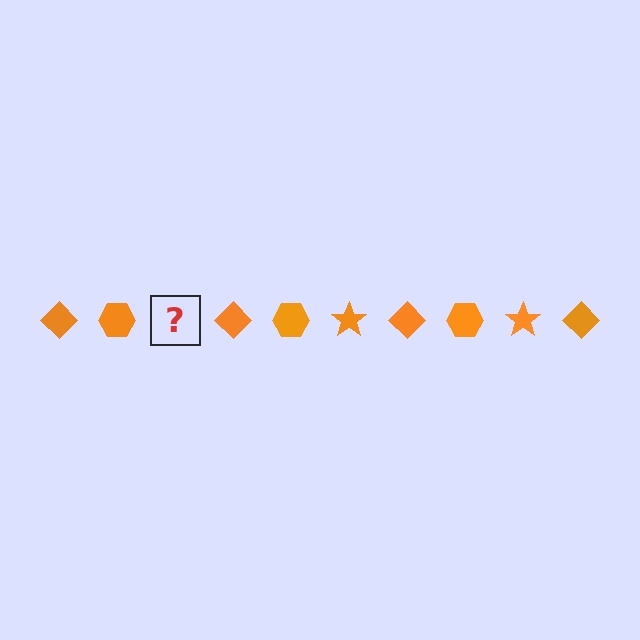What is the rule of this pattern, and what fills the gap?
The rule is that the pattern cycles through diamond, hexagon, star shapes in orange. The gap should be filled with an orange star.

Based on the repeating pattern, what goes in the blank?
The blank should be an orange star.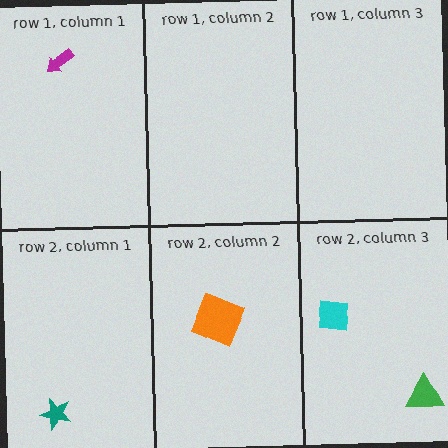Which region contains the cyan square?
The row 2, column 3 region.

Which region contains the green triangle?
The row 2, column 3 region.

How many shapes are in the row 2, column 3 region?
2.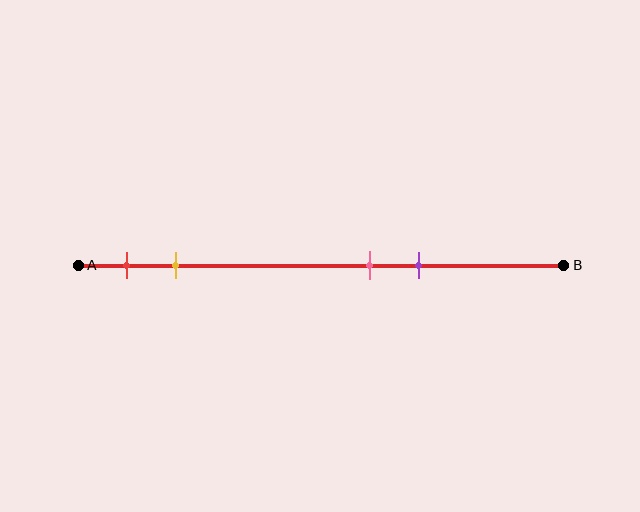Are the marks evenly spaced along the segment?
No, the marks are not evenly spaced.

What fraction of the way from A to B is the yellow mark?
The yellow mark is approximately 20% (0.2) of the way from A to B.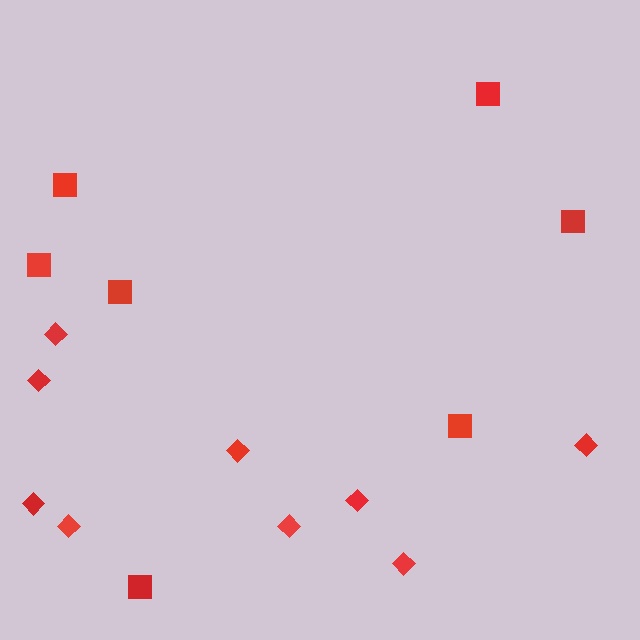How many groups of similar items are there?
There are 2 groups: one group of diamonds (9) and one group of squares (7).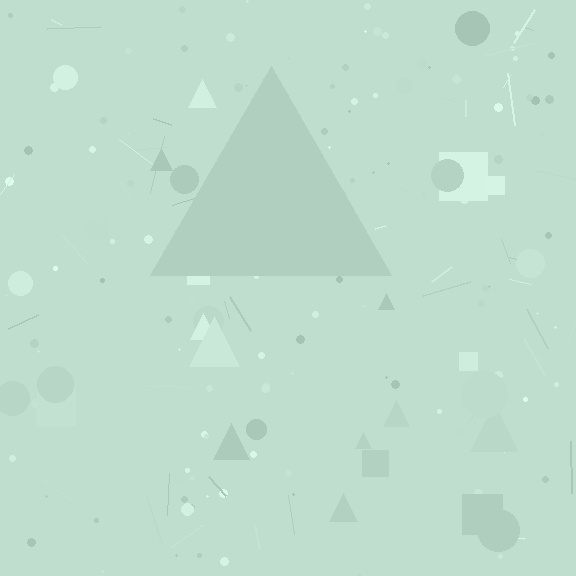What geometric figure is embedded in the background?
A triangle is embedded in the background.